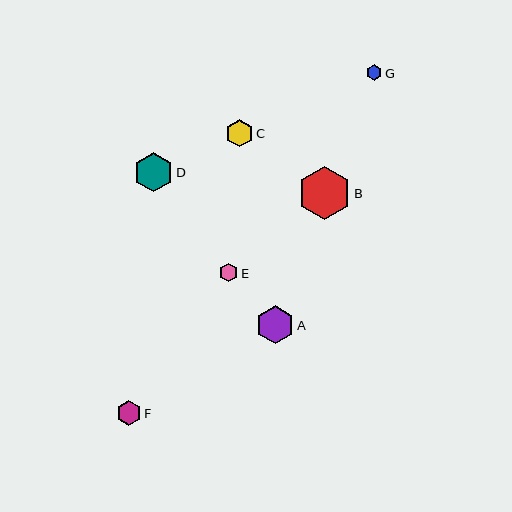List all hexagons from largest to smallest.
From largest to smallest: B, D, A, C, F, E, G.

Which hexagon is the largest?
Hexagon B is the largest with a size of approximately 53 pixels.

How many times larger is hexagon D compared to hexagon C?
Hexagon D is approximately 1.4 times the size of hexagon C.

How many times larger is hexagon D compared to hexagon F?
Hexagon D is approximately 1.6 times the size of hexagon F.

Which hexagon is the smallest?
Hexagon G is the smallest with a size of approximately 16 pixels.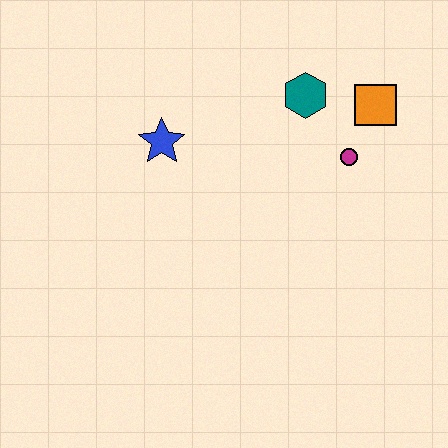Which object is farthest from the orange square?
The blue star is farthest from the orange square.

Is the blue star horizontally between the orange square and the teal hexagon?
No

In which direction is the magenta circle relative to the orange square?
The magenta circle is below the orange square.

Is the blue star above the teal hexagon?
No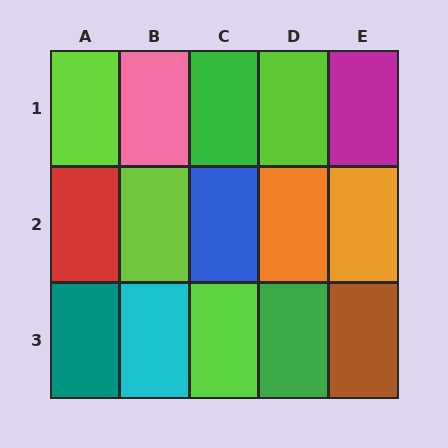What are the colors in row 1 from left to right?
Lime, pink, green, lime, magenta.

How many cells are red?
1 cell is red.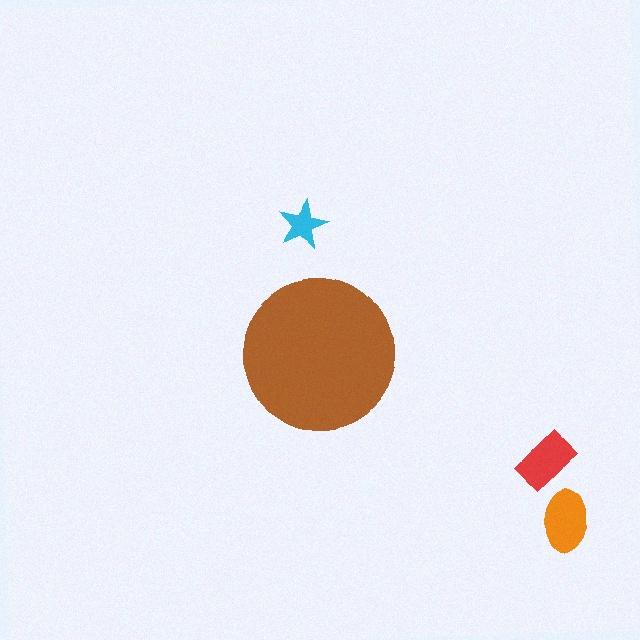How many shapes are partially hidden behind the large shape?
0 shapes are partially hidden.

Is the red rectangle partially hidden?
No, the red rectangle is fully visible.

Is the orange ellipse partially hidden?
No, the orange ellipse is fully visible.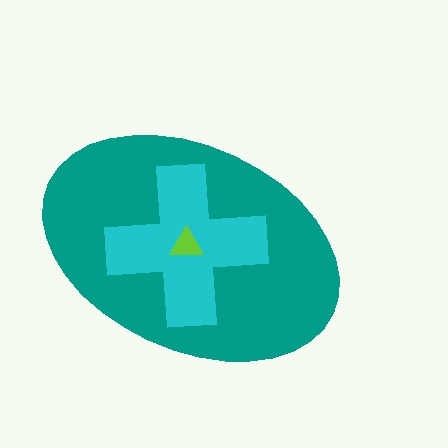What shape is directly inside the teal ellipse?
The cyan cross.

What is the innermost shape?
The lime triangle.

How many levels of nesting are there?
3.